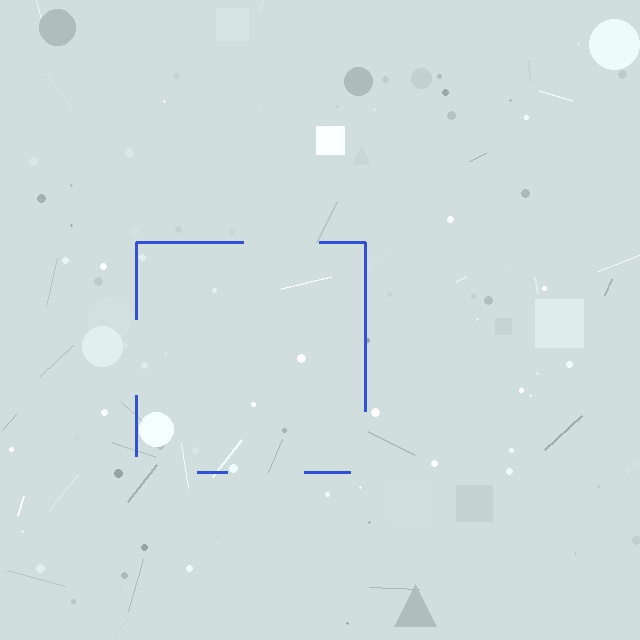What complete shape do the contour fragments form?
The contour fragments form a square.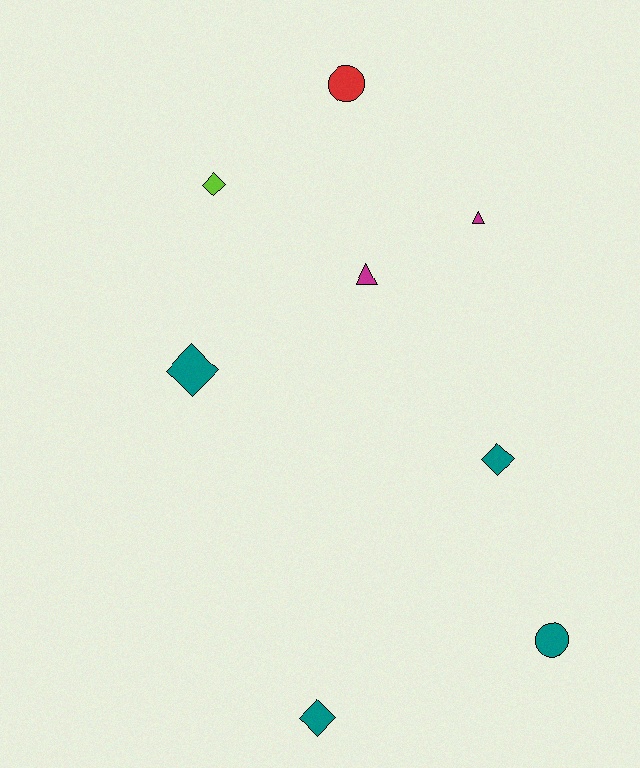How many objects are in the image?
There are 8 objects.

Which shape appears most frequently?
Diamond, with 4 objects.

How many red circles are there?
There is 1 red circle.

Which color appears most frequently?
Teal, with 4 objects.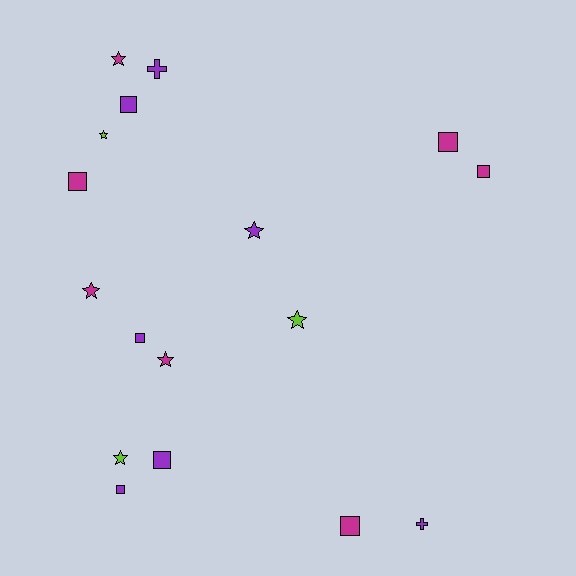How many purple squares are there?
There are 4 purple squares.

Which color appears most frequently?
Purple, with 7 objects.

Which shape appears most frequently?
Square, with 8 objects.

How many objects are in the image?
There are 17 objects.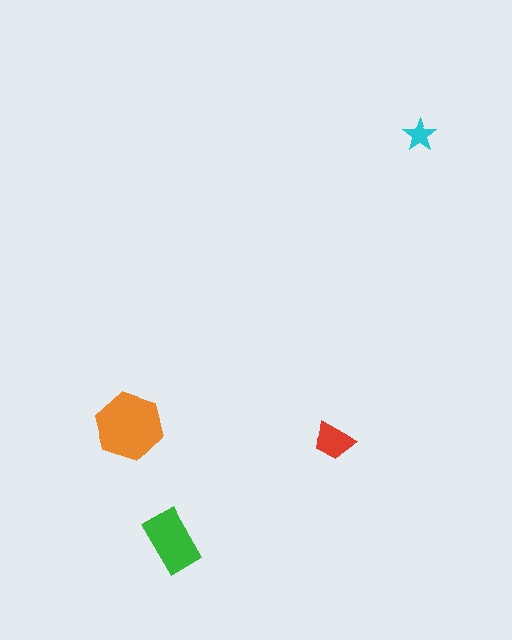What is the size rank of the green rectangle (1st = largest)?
2nd.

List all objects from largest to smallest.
The orange hexagon, the green rectangle, the red trapezoid, the cyan star.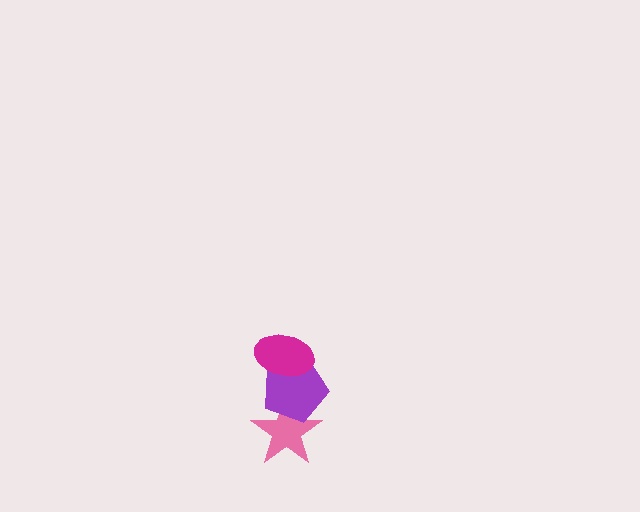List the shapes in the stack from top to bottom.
From top to bottom: the magenta ellipse, the purple pentagon, the pink star.